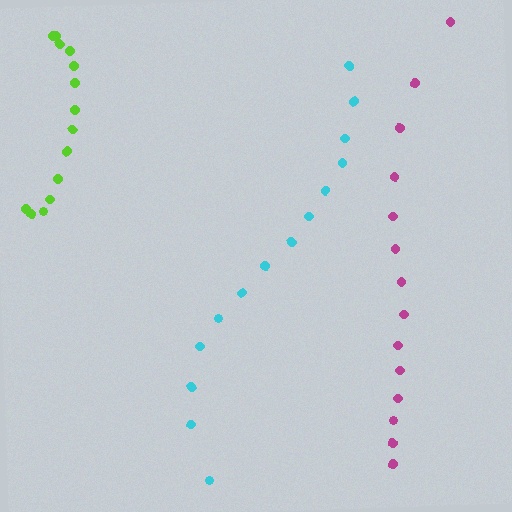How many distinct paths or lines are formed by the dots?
There are 3 distinct paths.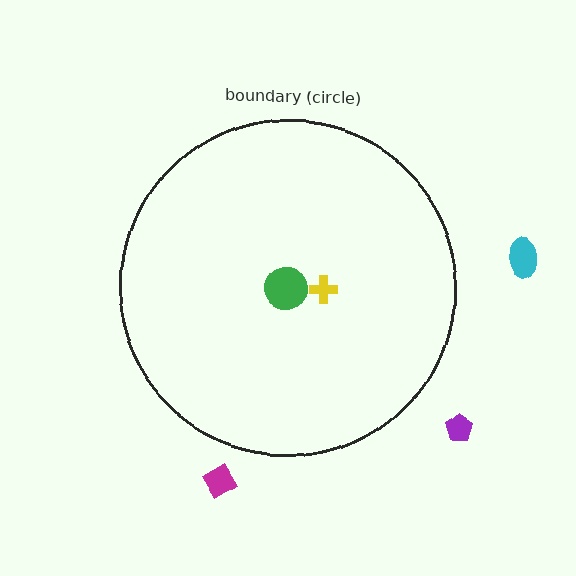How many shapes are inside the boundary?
2 inside, 3 outside.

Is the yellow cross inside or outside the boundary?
Inside.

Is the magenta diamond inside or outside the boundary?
Outside.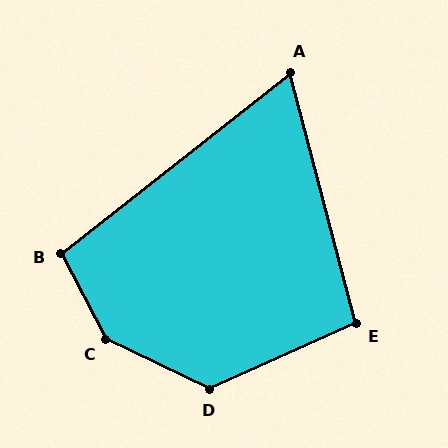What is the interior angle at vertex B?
Approximately 101 degrees (obtuse).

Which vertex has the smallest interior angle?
A, at approximately 66 degrees.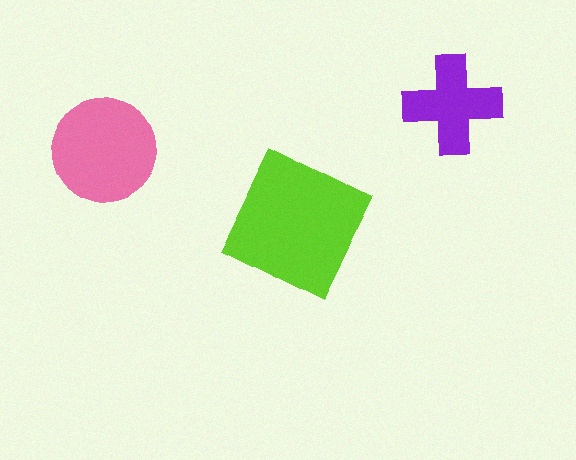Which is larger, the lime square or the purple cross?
The lime square.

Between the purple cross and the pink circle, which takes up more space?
The pink circle.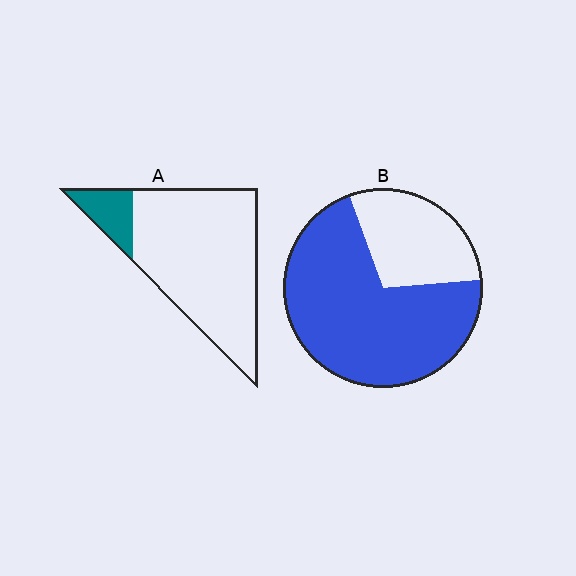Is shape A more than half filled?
No.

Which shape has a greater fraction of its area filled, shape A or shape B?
Shape B.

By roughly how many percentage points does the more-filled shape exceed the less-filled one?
By roughly 55 percentage points (B over A).